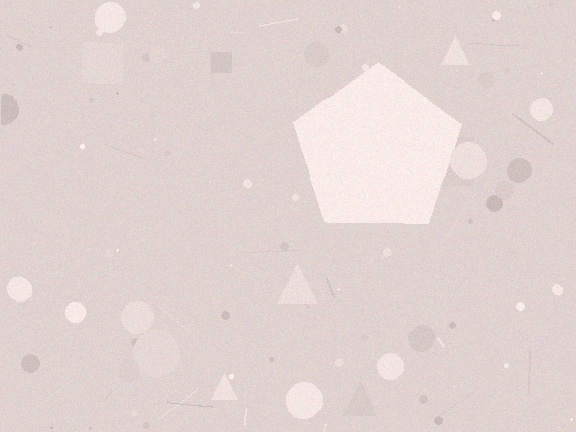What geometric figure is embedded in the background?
A pentagon is embedded in the background.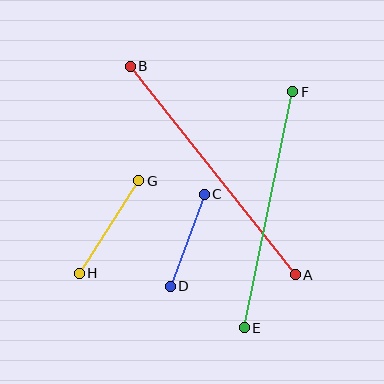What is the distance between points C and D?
The distance is approximately 98 pixels.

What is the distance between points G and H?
The distance is approximately 110 pixels.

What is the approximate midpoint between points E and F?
The midpoint is at approximately (268, 210) pixels.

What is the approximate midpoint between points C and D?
The midpoint is at approximately (187, 240) pixels.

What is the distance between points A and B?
The distance is approximately 266 pixels.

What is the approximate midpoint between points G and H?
The midpoint is at approximately (109, 227) pixels.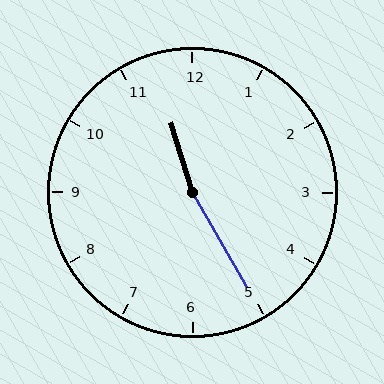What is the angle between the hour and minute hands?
Approximately 168 degrees.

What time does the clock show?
11:25.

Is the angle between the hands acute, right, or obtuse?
It is obtuse.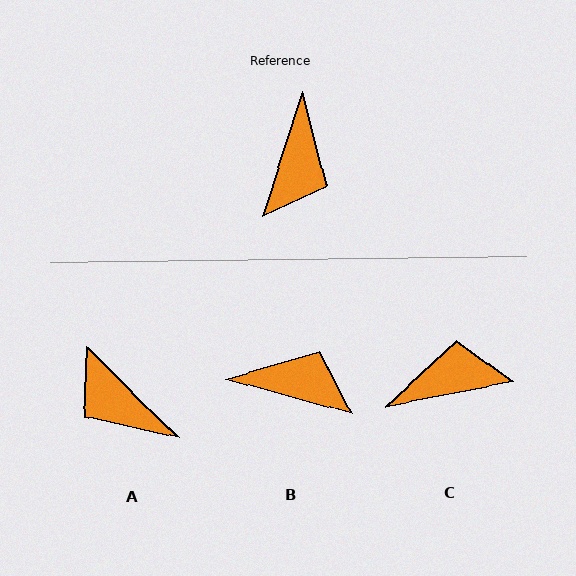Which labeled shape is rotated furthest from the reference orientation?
C, about 118 degrees away.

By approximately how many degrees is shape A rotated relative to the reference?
Approximately 117 degrees clockwise.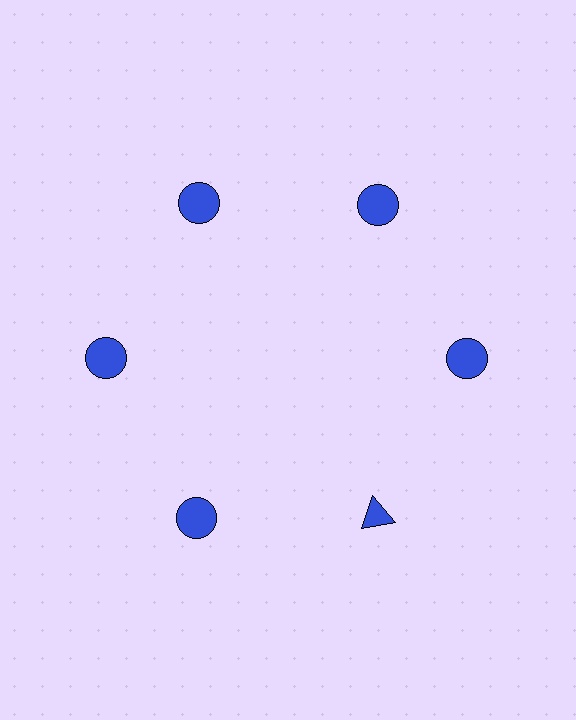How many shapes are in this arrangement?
There are 6 shapes arranged in a ring pattern.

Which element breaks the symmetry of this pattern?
The blue triangle at roughly the 5 o'clock position breaks the symmetry. All other shapes are blue circles.